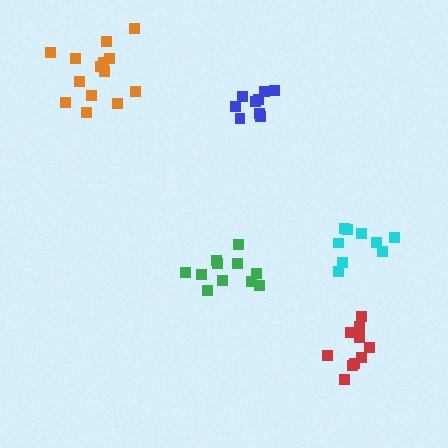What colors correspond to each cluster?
The clusters are colored: cyan, green, orange, blue, red.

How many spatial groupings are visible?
There are 5 spatial groupings.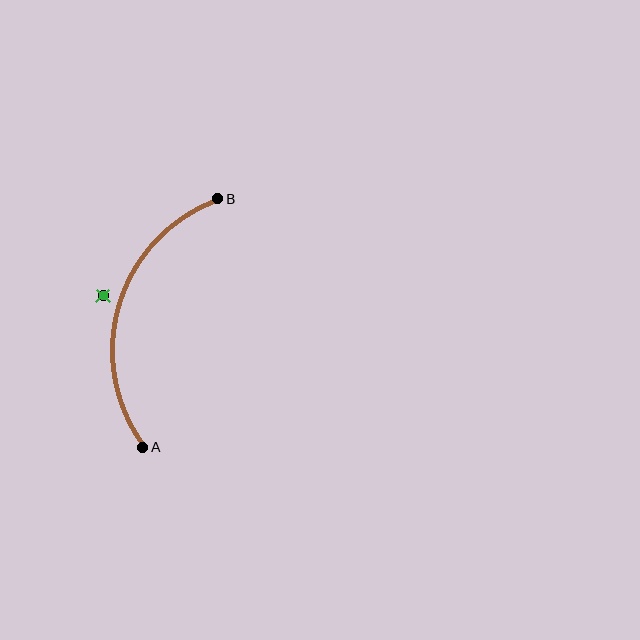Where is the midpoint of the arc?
The arc midpoint is the point on the curve farthest from the straight line joining A and B. It sits to the left of that line.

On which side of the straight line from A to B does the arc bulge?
The arc bulges to the left of the straight line connecting A and B.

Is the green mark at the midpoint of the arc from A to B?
No — the green mark does not lie on the arc at all. It sits slightly outside the curve.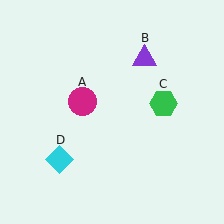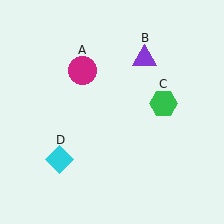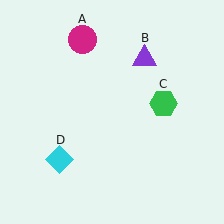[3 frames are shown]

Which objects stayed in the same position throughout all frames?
Purple triangle (object B) and green hexagon (object C) and cyan diamond (object D) remained stationary.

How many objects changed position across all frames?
1 object changed position: magenta circle (object A).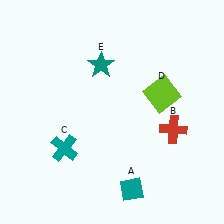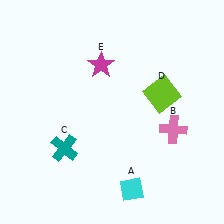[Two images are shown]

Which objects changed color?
A changed from teal to cyan. B changed from red to pink. E changed from teal to magenta.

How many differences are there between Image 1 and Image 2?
There are 3 differences between the two images.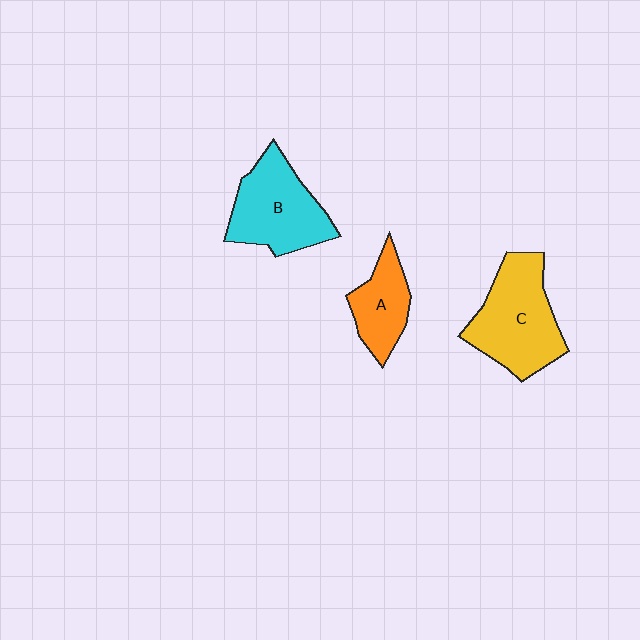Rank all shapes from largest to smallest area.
From largest to smallest: C (yellow), B (cyan), A (orange).